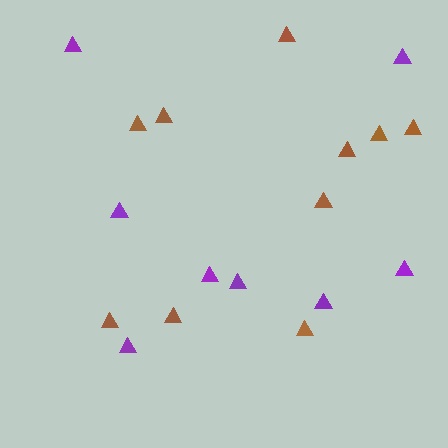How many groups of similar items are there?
There are 2 groups: one group of brown triangles (10) and one group of purple triangles (8).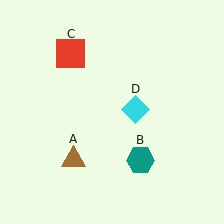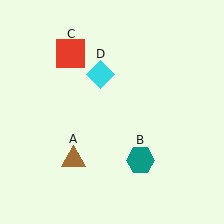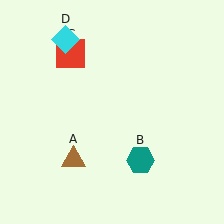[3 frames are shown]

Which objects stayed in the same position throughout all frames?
Brown triangle (object A) and teal hexagon (object B) and red square (object C) remained stationary.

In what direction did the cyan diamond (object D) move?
The cyan diamond (object D) moved up and to the left.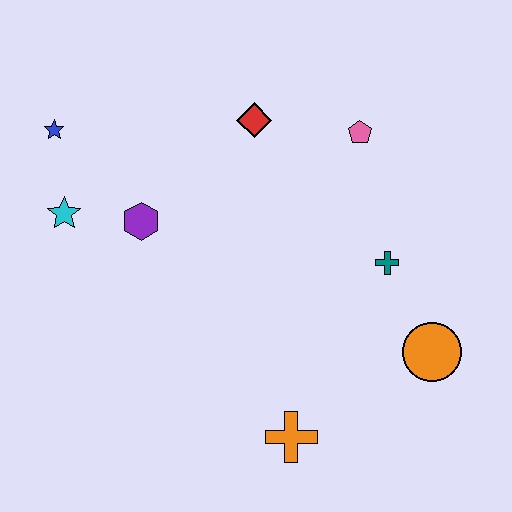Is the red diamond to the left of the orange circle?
Yes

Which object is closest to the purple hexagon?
The cyan star is closest to the purple hexagon.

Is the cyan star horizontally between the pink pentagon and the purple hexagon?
No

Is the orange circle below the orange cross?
No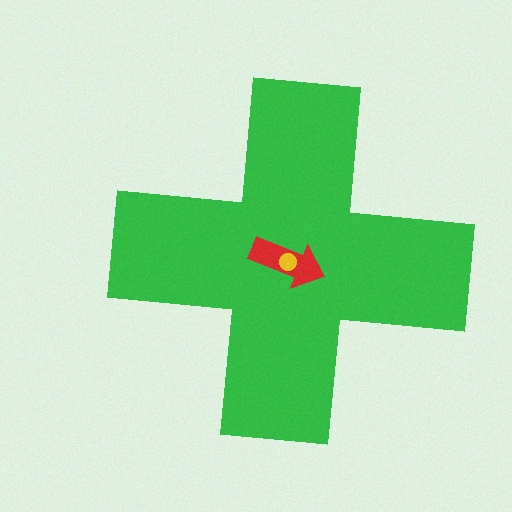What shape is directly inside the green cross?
The red arrow.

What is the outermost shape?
The green cross.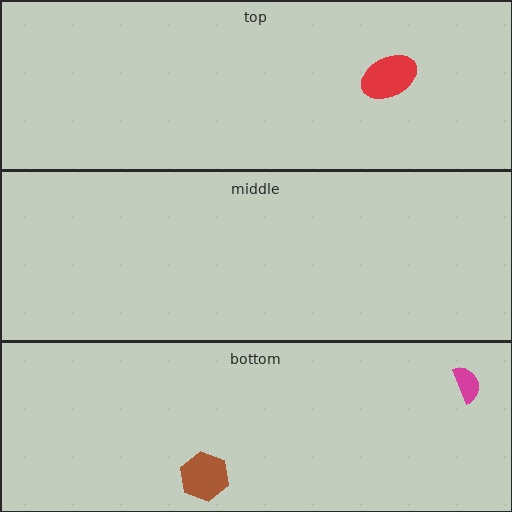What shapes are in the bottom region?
The magenta semicircle, the brown hexagon.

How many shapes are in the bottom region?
2.